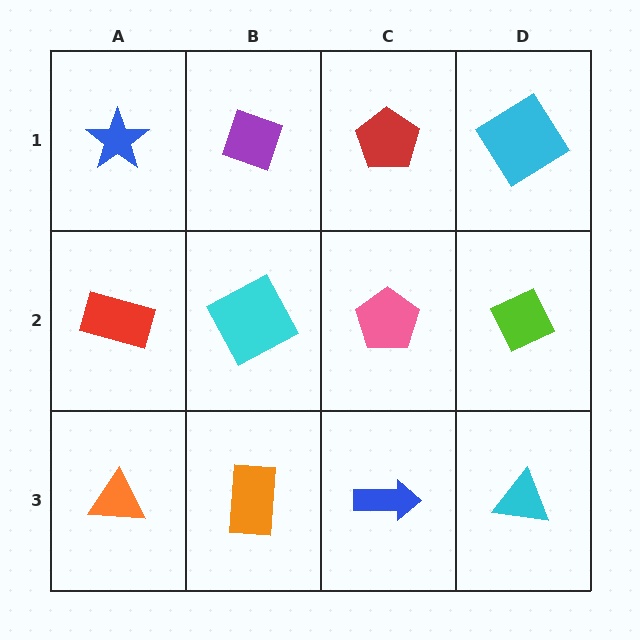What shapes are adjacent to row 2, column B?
A purple diamond (row 1, column B), an orange rectangle (row 3, column B), a red rectangle (row 2, column A), a pink pentagon (row 2, column C).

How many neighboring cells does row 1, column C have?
3.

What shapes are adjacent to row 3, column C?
A pink pentagon (row 2, column C), an orange rectangle (row 3, column B), a cyan triangle (row 3, column D).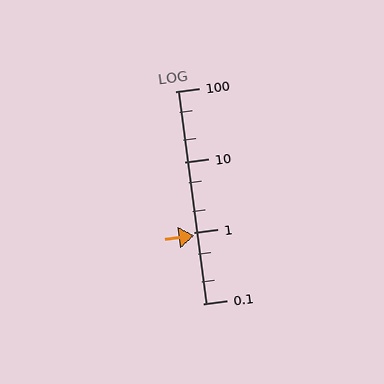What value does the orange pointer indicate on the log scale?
The pointer indicates approximately 0.9.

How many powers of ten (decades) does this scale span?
The scale spans 3 decades, from 0.1 to 100.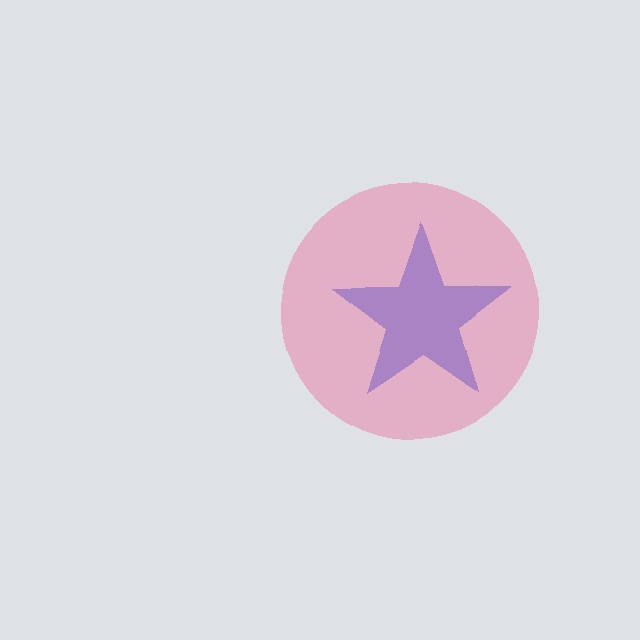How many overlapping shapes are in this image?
There are 2 overlapping shapes in the image.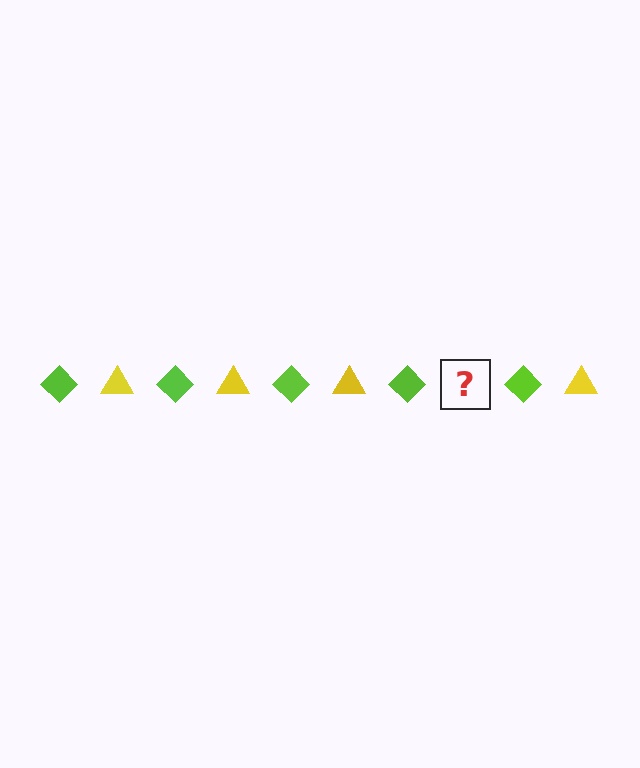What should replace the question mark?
The question mark should be replaced with a yellow triangle.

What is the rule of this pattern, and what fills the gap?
The rule is that the pattern alternates between lime diamond and yellow triangle. The gap should be filled with a yellow triangle.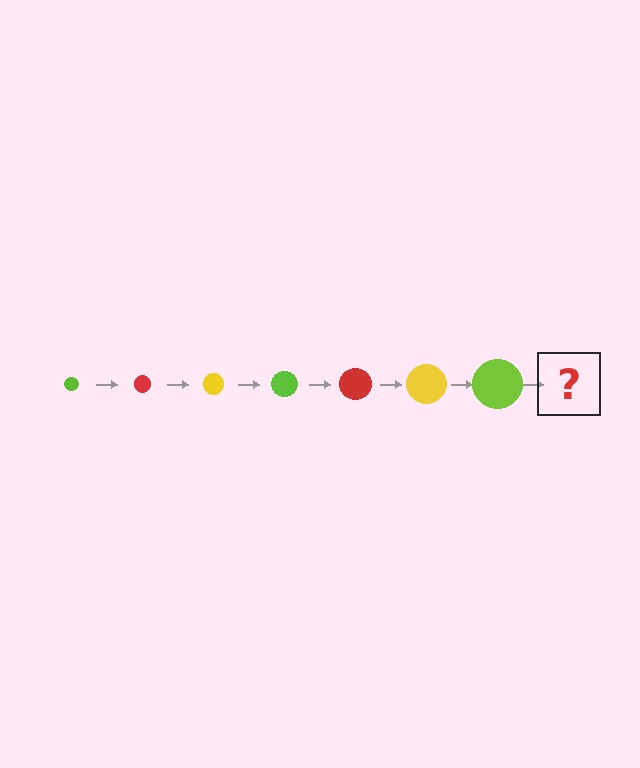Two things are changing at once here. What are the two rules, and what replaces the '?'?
The two rules are that the circle grows larger each step and the color cycles through lime, red, and yellow. The '?' should be a red circle, larger than the previous one.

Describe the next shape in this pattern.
It should be a red circle, larger than the previous one.